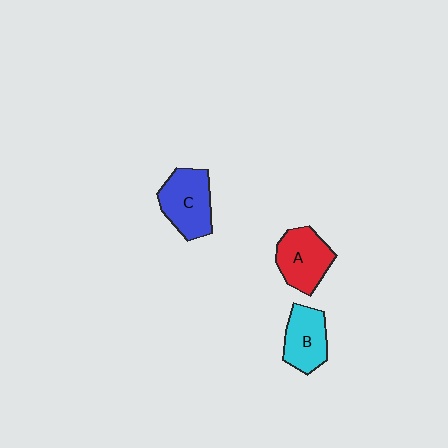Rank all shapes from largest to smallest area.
From largest to smallest: C (blue), A (red), B (cyan).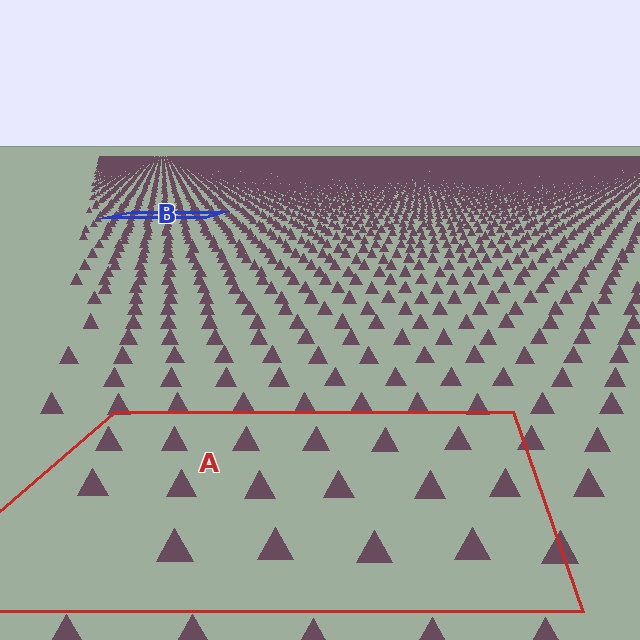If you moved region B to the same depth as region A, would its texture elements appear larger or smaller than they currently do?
They would appear larger. At a closer depth, the same texture elements are projected at a bigger on-screen size.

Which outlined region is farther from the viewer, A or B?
Region B is farther from the viewer — the texture elements inside it appear smaller and more densely packed.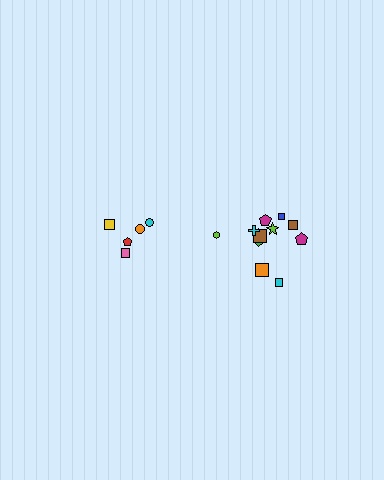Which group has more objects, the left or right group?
The right group.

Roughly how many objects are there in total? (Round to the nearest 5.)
Roughly 15 objects in total.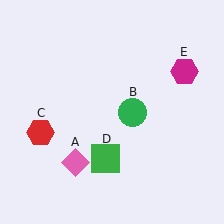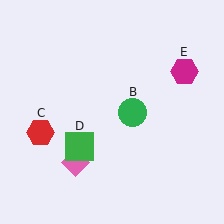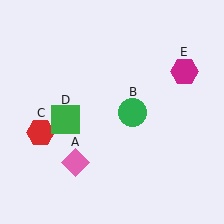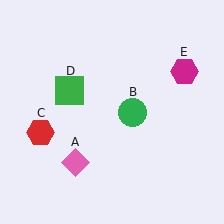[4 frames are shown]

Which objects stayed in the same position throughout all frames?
Pink diamond (object A) and green circle (object B) and red hexagon (object C) and magenta hexagon (object E) remained stationary.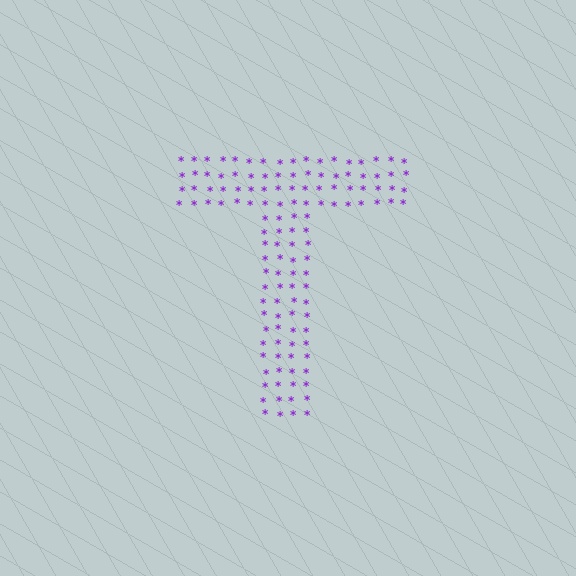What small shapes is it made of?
It is made of small asterisks.